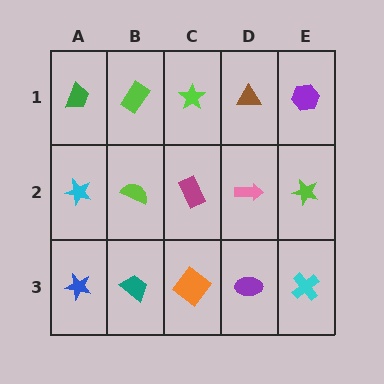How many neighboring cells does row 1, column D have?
3.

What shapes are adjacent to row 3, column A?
A cyan star (row 2, column A), a teal trapezoid (row 3, column B).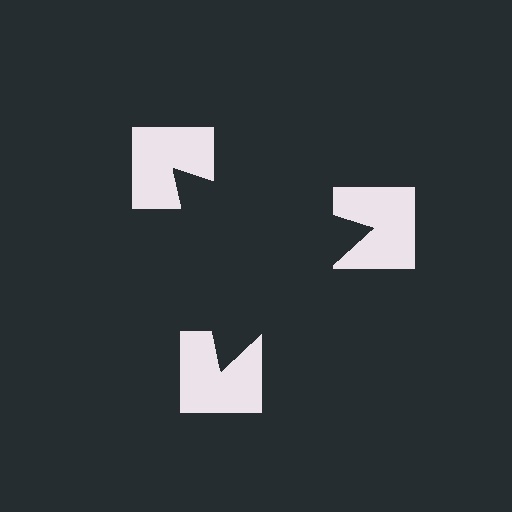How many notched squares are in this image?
There are 3 — one at each vertex of the illusory triangle.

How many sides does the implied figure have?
3 sides.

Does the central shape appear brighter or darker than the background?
It typically appears slightly darker than the background, even though no actual brightness change is drawn.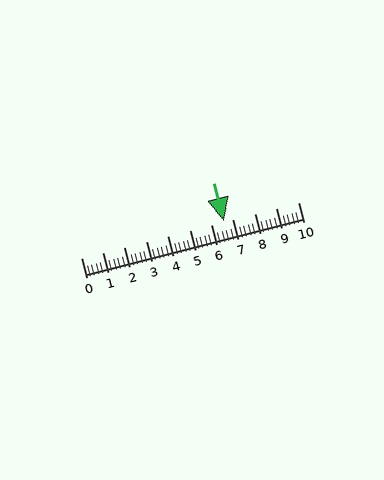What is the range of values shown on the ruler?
The ruler shows values from 0 to 10.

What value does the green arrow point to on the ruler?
The green arrow points to approximately 6.6.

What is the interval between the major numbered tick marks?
The major tick marks are spaced 1 units apart.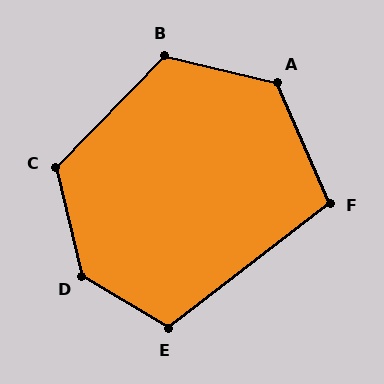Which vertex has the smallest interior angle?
F, at approximately 104 degrees.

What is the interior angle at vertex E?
Approximately 111 degrees (obtuse).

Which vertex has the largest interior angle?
D, at approximately 135 degrees.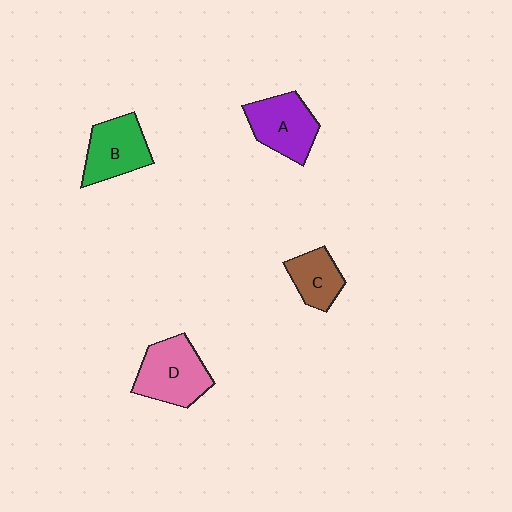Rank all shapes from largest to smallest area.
From largest to smallest: D (pink), A (purple), B (green), C (brown).